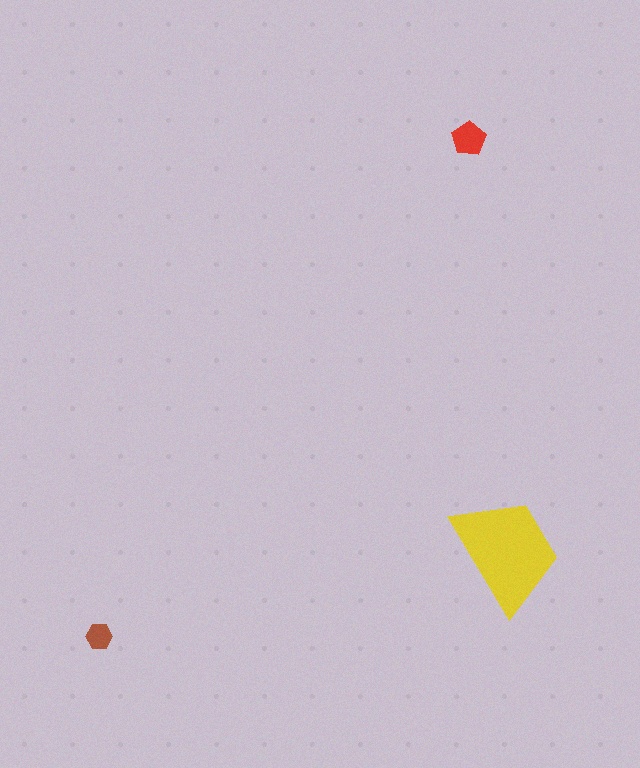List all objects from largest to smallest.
The yellow trapezoid, the red pentagon, the brown hexagon.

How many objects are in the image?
There are 3 objects in the image.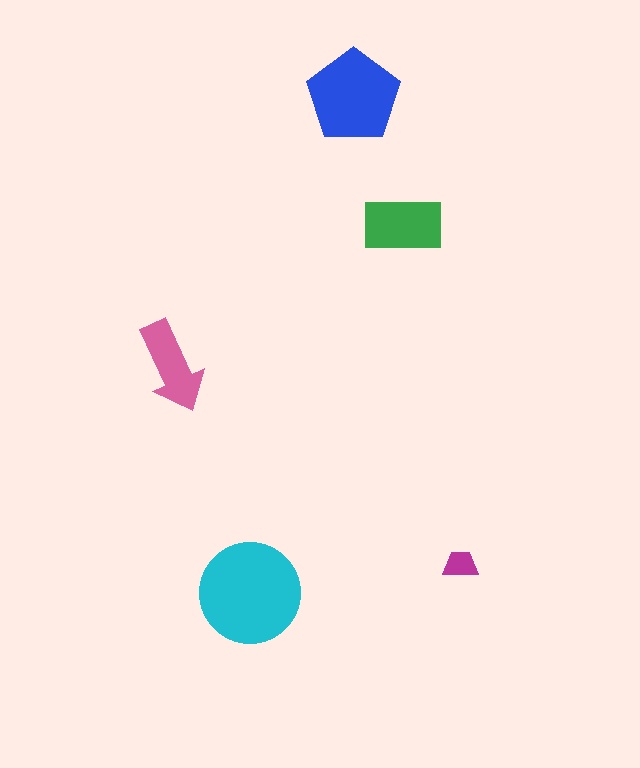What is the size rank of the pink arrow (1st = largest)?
4th.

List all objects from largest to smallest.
The cyan circle, the blue pentagon, the green rectangle, the pink arrow, the magenta trapezoid.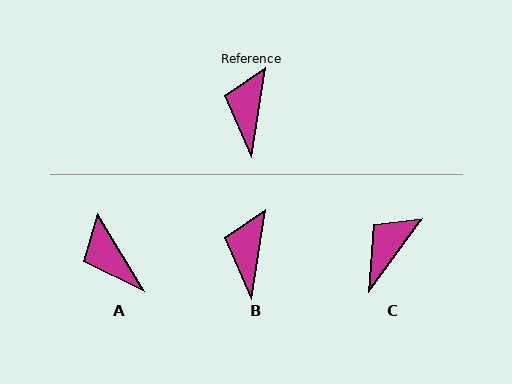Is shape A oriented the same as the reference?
No, it is off by about 40 degrees.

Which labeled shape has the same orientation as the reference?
B.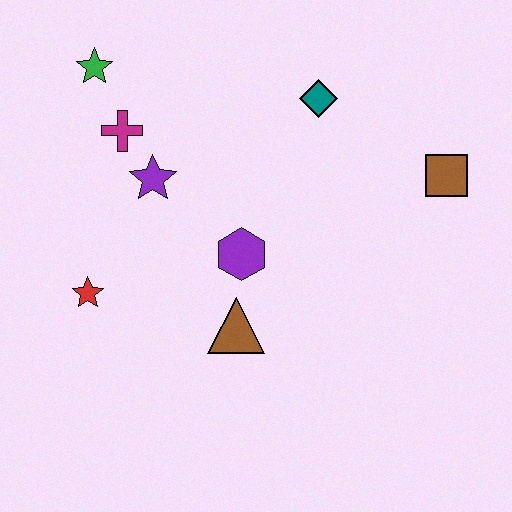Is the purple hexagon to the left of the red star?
No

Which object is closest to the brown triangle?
The purple hexagon is closest to the brown triangle.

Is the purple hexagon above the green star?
No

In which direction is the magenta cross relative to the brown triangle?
The magenta cross is above the brown triangle.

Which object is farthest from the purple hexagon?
The green star is farthest from the purple hexagon.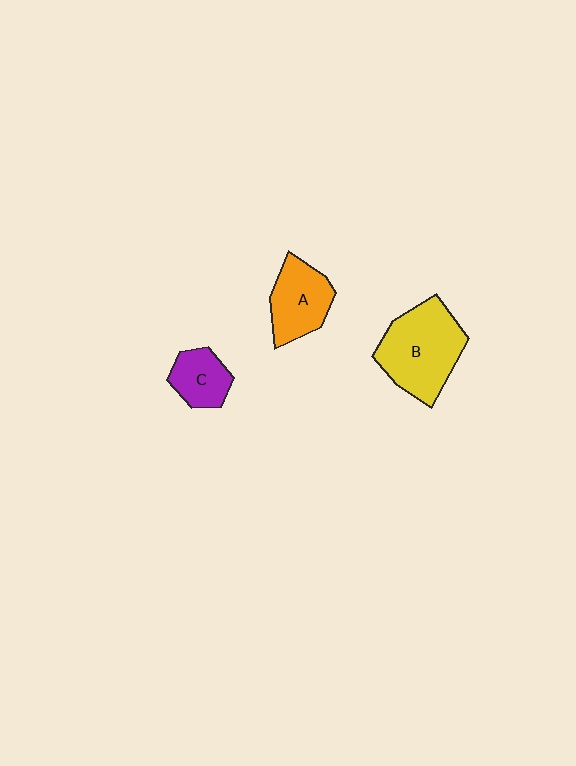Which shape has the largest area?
Shape B (yellow).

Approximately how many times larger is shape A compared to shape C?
Approximately 1.4 times.